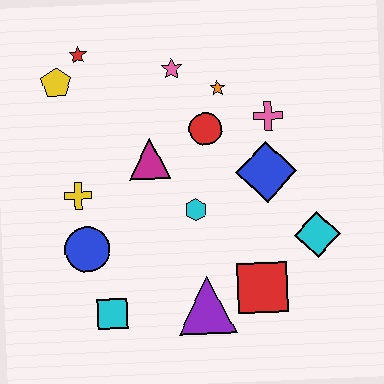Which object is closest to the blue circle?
The yellow cross is closest to the blue circle.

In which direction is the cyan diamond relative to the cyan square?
The cyan diamond is to the right of the cyan square.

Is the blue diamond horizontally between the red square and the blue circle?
No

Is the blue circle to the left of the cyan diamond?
Yes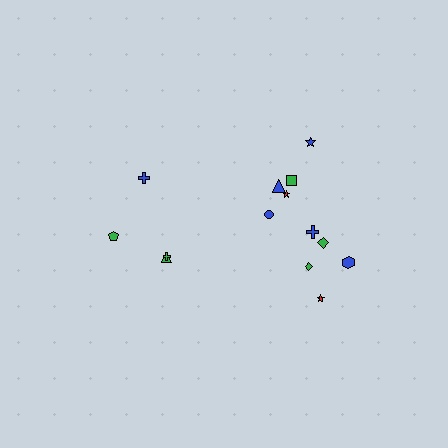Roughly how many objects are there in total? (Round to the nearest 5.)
Roughly 15 objects in total.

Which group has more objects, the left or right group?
The right group.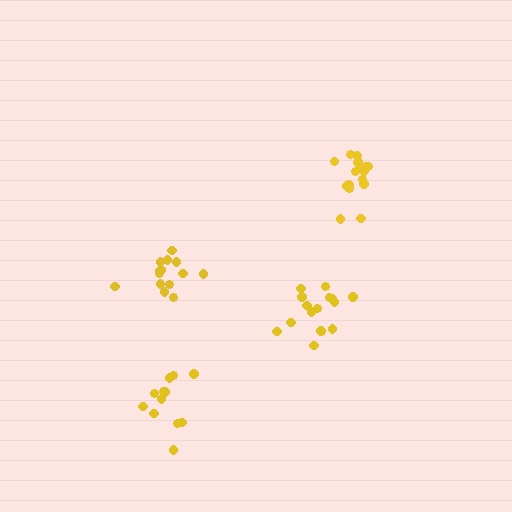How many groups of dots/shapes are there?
There are 4 groups.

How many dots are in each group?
Group 1: 12 dots, Group 2: 16 dots, Group 3: 17 dots, Group 4: 14 dots (59 total).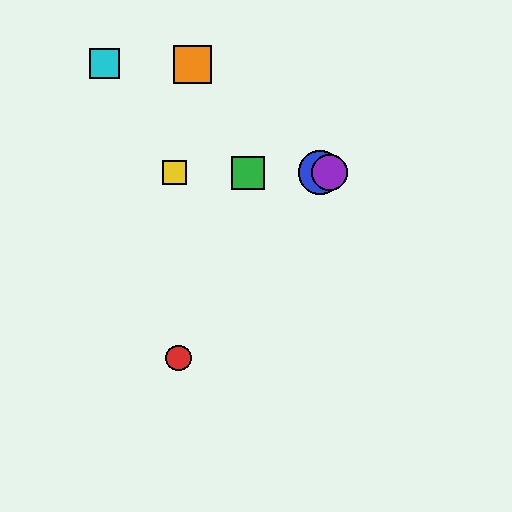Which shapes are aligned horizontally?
The blue circle, the green square, the yellow square, the purple circle are aligned horizontally.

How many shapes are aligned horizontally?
4 shapes (the blue circle, the green square, the yellow square, the purple circle) are aligned horizontally.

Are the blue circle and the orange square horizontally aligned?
No, the blue circle is at y≈173 and the orange square is at y≈64.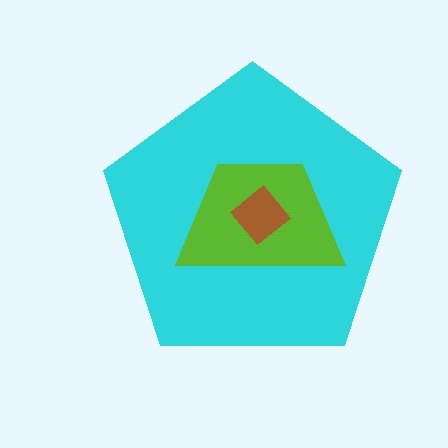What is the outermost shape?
The cyan pentagon.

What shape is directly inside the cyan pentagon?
The lime trapezoid.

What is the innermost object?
The brown diamond.